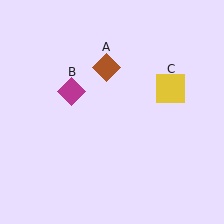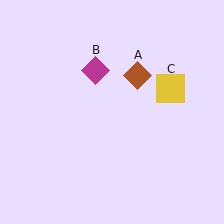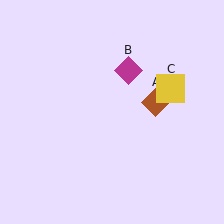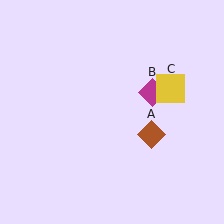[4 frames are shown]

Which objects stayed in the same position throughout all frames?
Yellow square (object C) remained stationary.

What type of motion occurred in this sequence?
The brown diamond (object A), magenta diamond (object B) rotated clockwise around the center of the scene.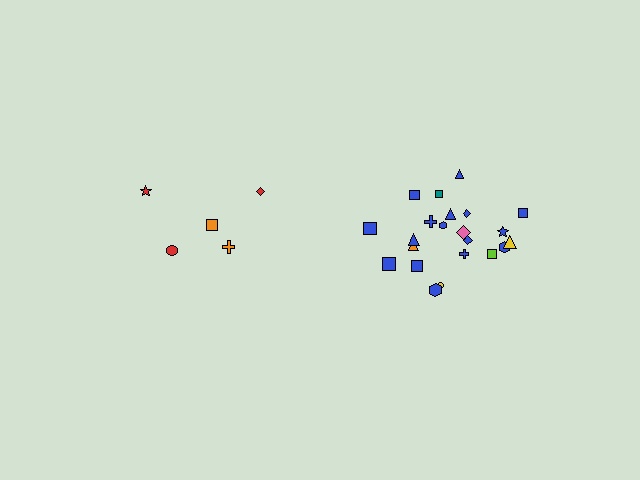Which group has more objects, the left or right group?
The right group.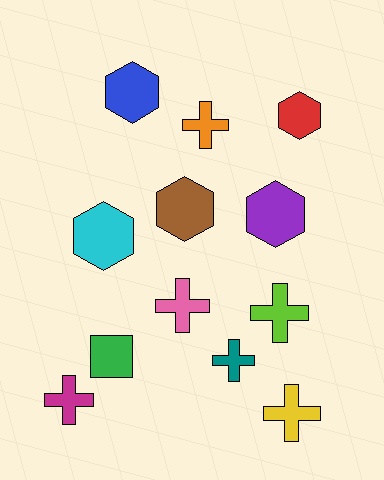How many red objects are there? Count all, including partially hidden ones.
There is 1 red object.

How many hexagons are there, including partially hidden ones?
There are 5 hexagons.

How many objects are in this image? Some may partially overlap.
There are 12 objects.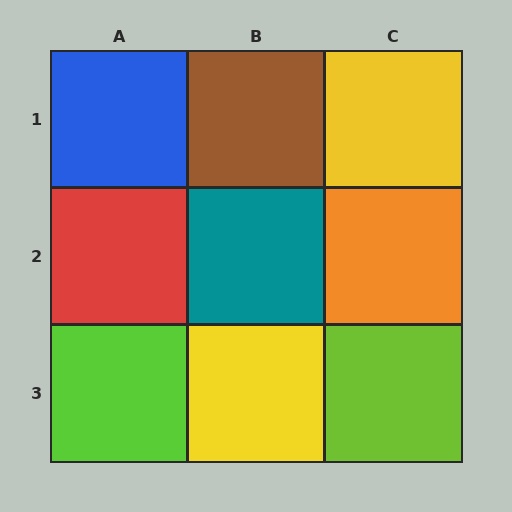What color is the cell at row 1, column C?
Yellow.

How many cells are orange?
1 cell is orange.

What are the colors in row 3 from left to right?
Lime, yellow, lime.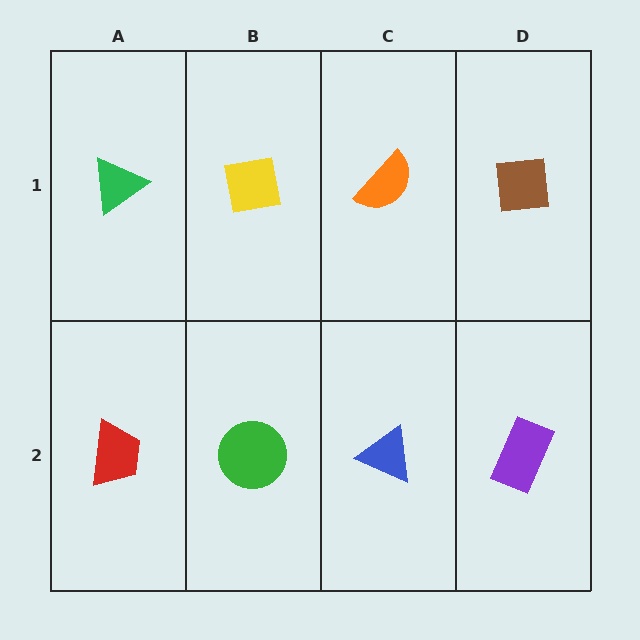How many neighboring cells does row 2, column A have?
2.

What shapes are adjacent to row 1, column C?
A blue triangle (row 2, column C), a yellow square (row 1, column B), a brown square (row 1, column D).